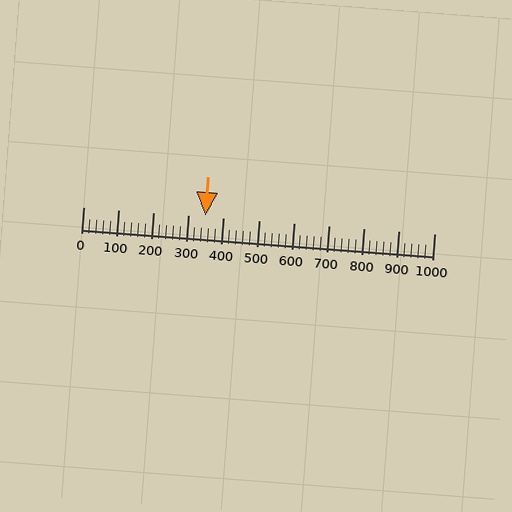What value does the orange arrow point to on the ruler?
The orange arrow points to approximately 348.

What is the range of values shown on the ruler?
The ruler shows values from 0 to 1000.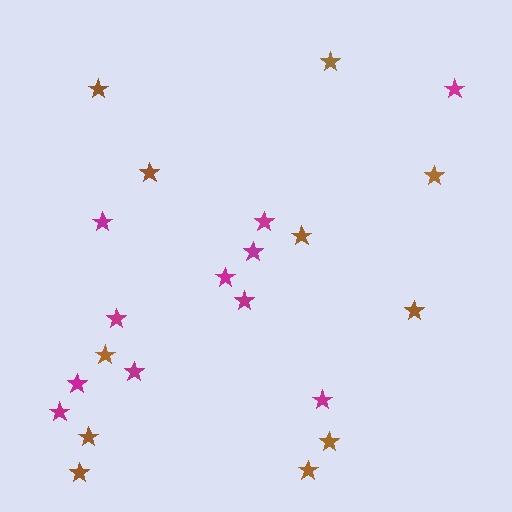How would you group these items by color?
There are 2 groups: one group of magenta stars (11) and one group of brown stars (11).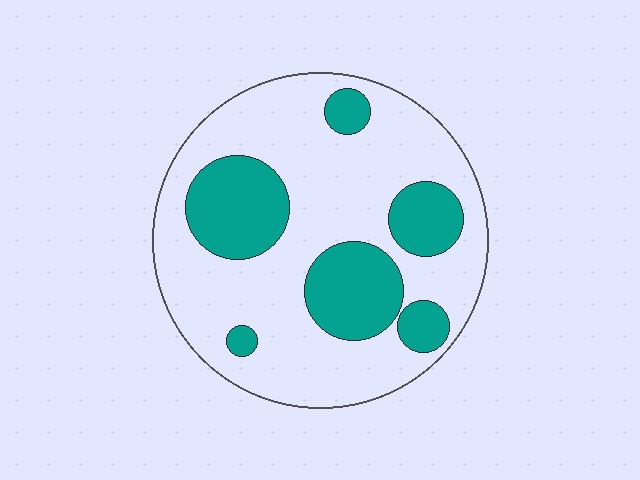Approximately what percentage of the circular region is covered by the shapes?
Approximately 30%.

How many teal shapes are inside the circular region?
6.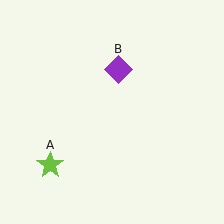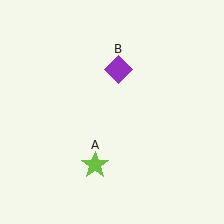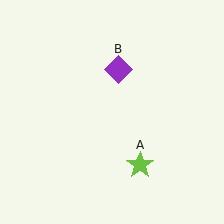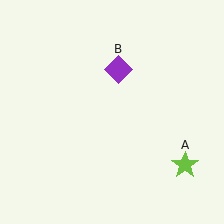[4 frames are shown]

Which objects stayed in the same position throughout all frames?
Purple diamond (object B) remained stationary.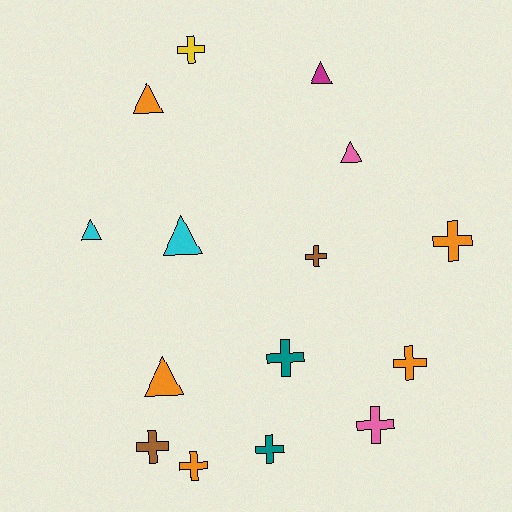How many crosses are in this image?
There are 9 crosses.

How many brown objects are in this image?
There are 2 brown objects.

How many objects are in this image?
There are 15 objects.